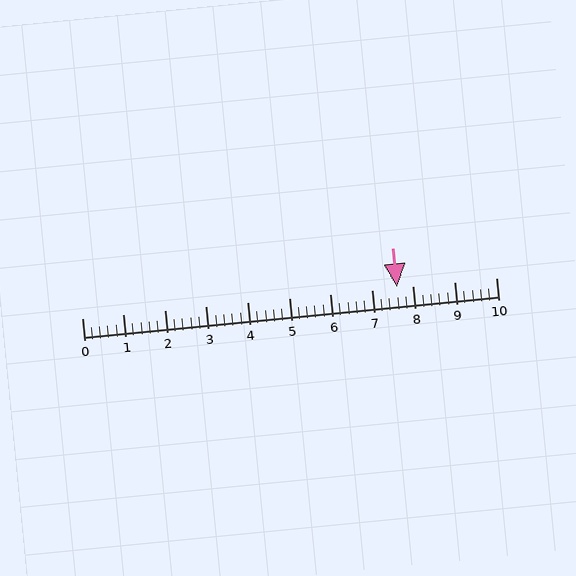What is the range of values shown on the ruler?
The ruler shows values from 0 to 10.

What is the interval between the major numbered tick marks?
The major tick marks are spaced 1 units apart.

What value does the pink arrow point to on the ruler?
The pink arrow points to approximately 7.6.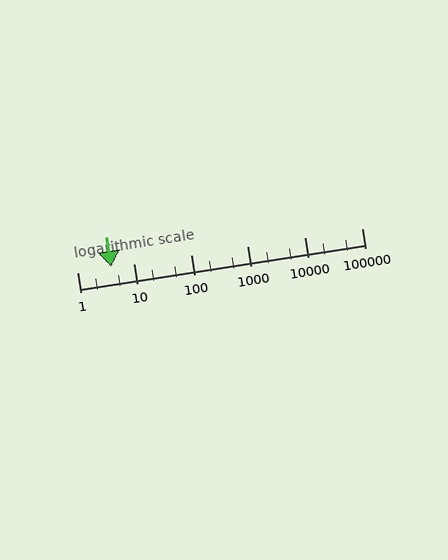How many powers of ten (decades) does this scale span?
The scale spans 5 decades, from 1 to 100000.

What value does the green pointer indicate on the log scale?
The pointer indicates approximately 3.9.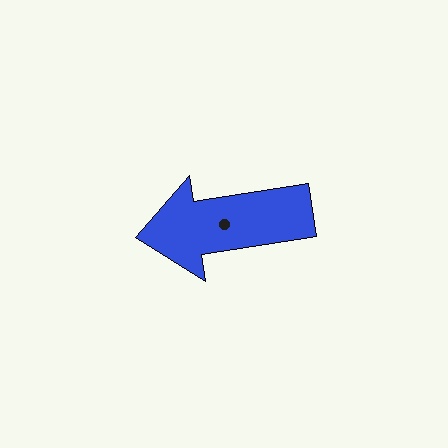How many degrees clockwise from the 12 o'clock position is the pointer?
Approximately 261 degrees.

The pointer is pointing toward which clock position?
Roughly 9 o'clock.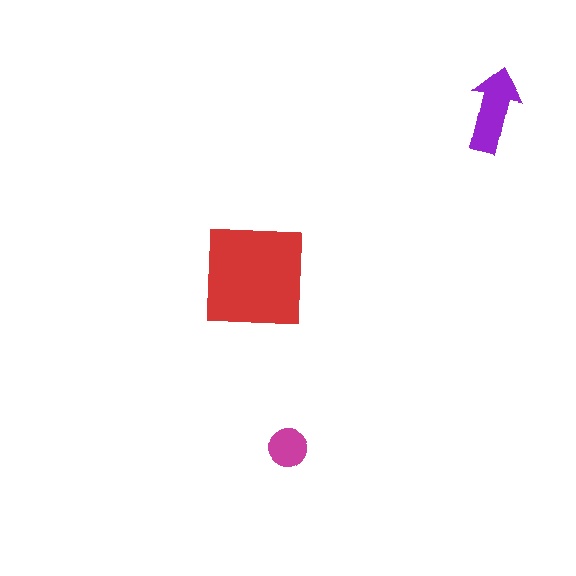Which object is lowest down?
The magenta circle is bottommost.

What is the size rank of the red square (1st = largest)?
1st.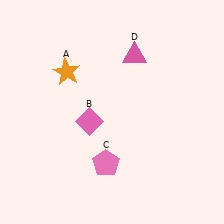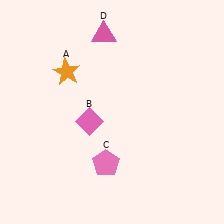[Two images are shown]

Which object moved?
The pink triangle (D) moved left.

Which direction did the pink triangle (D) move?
The pink triangle (D) moved left.